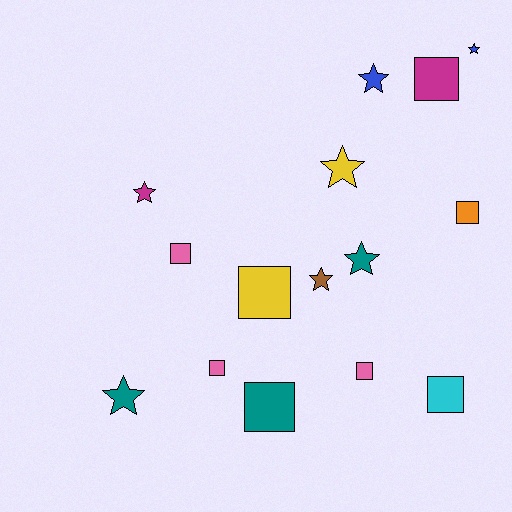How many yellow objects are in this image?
There are 2 yellow objects.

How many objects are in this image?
There are 15 objects.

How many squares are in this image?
There are 8 squares.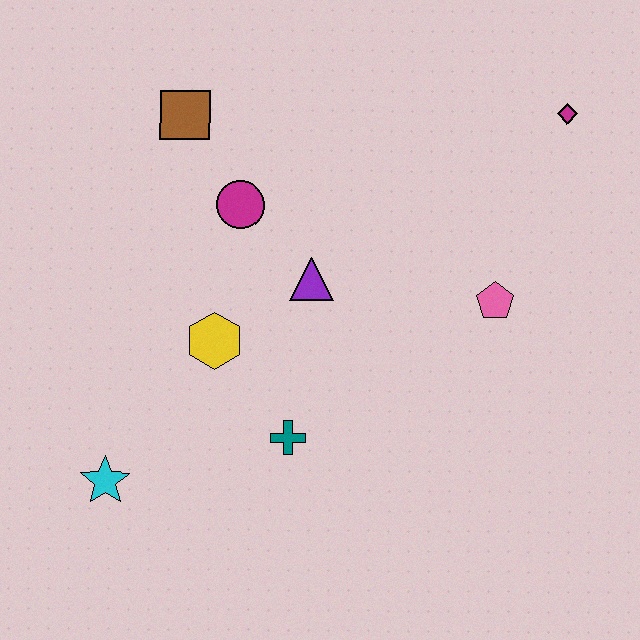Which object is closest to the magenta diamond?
The pink pentagon is closest to the magenta diamond.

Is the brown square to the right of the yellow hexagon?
No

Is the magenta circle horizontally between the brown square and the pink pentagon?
Yes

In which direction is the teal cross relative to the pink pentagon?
The teal cross is to the left of the pink pentagon.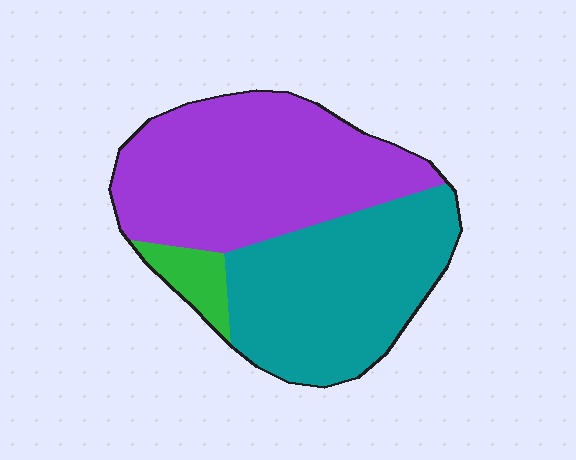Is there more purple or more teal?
Purple.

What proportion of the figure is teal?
Teal covers about 45% of the figure.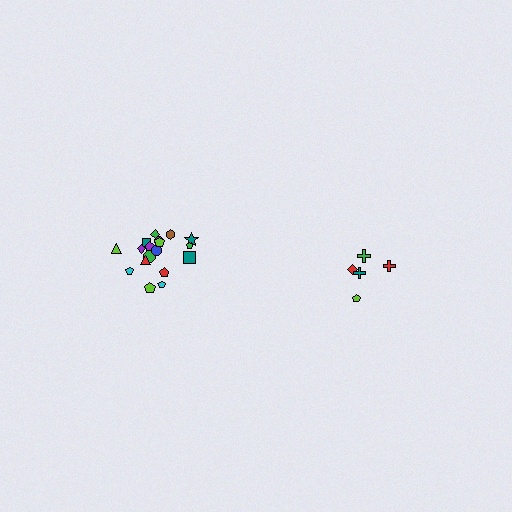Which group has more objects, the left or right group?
The left group.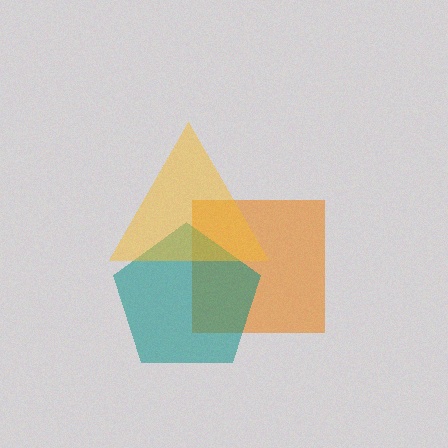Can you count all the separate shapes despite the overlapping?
Yes, there are 3 separate shapes.